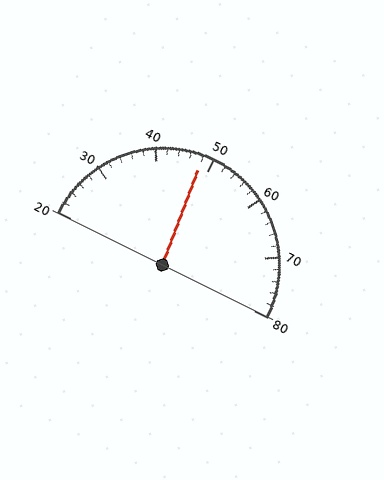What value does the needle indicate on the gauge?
The needle indicates approximately 48.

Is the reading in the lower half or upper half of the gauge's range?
The reading is in the lower half of the range (20 to 80).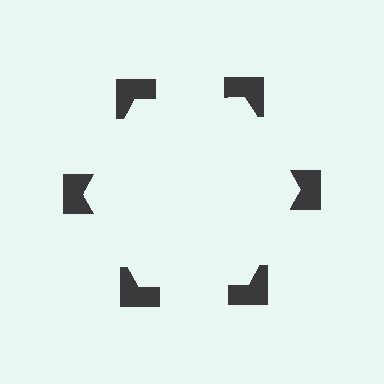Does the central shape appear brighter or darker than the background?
It typically appears slightly brighter than the background, even though no actual brightness change is drawn.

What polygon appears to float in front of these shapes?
An illusory hexagon — its edges are inferred from the aligned wedge cuts in the notched squares, not physically drawn.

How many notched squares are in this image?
There are 6 — one at each vertex of the illusory hexagon.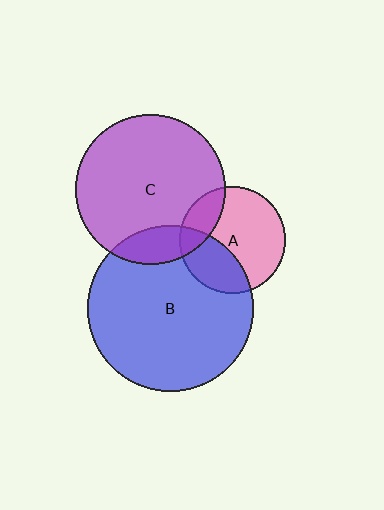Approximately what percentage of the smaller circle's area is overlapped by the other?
Approximately 20%.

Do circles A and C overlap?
Yes.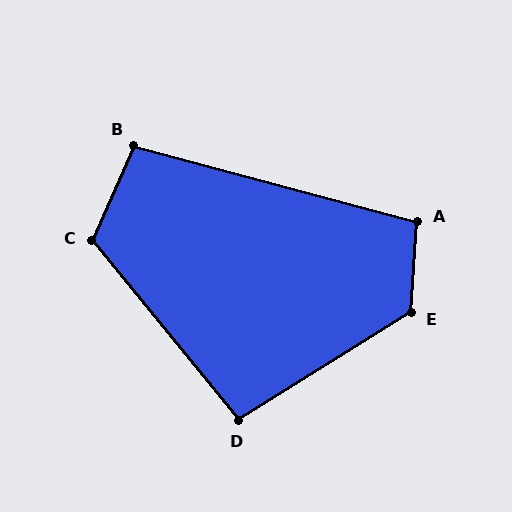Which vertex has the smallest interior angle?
D, at approximately 97 degrees.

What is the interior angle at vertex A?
Approximately 101 degrees (obtuse).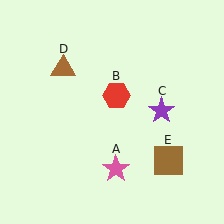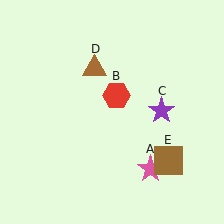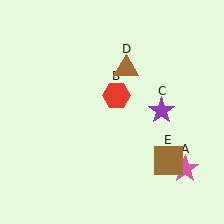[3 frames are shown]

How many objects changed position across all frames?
2 objects changed position: pink star (object A), brown triangle (object D).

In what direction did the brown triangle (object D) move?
The brown triangle (object D) moved right.